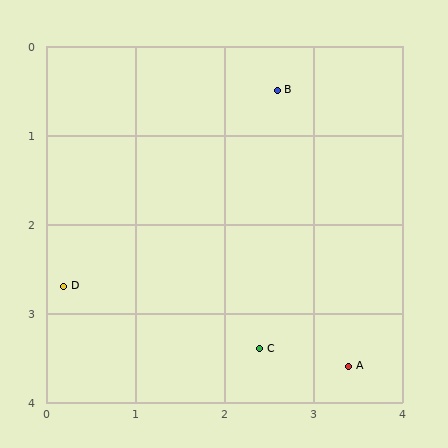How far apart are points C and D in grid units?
Points C and D are about 2.3 grid units apart.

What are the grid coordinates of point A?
Point A is at approximately (3.4, 3.6).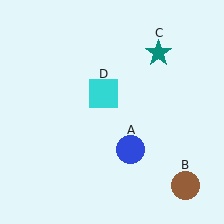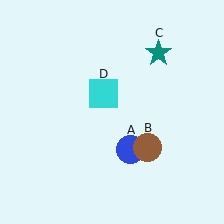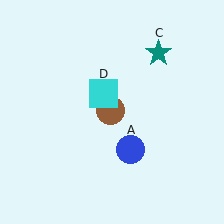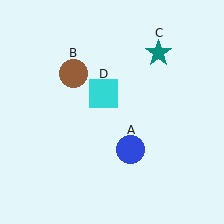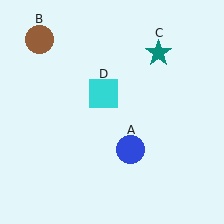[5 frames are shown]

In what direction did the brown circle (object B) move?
The brown circle (object B) moved up and to the left.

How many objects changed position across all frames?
1 object changed position: brown circle (object B).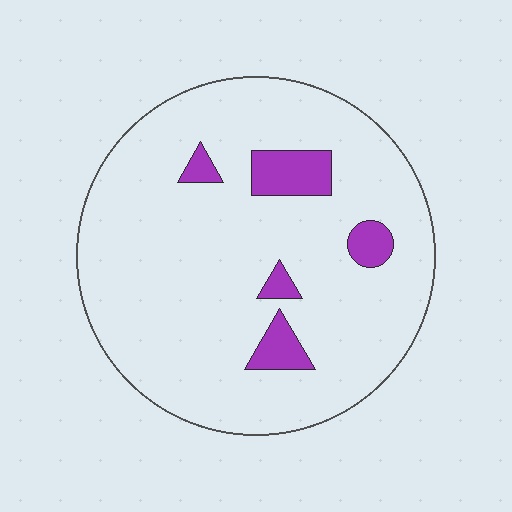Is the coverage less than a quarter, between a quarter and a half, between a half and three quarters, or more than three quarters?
Less than a quarter.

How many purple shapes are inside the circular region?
5.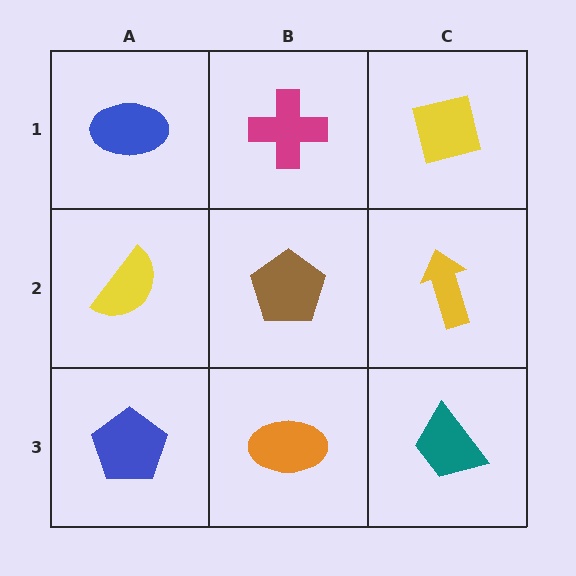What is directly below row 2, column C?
A teal trapezoid.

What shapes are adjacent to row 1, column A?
A yellow semicircle (row 2, column A), a magenta cross (row 1, column B).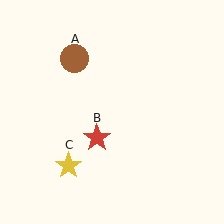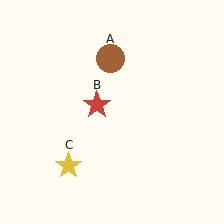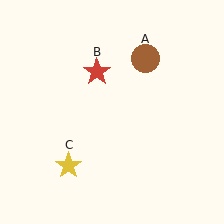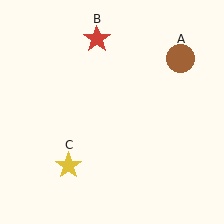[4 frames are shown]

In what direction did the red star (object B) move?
The red star (object B) moved up.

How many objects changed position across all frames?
2 objects changed position: brown circle (object A), red star (object B).